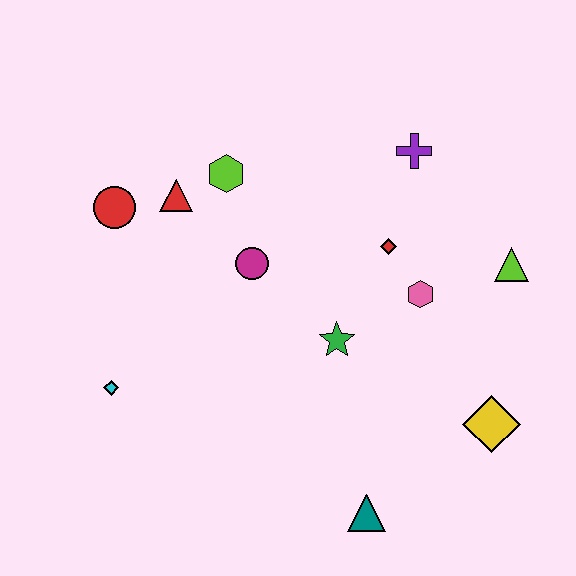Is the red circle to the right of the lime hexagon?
No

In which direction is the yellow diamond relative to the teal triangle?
The yellow diamond is to the right of the teal triangle.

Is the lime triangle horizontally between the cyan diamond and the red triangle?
No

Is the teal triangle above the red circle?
No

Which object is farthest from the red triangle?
The yellow diamond is farthest from the red triangle.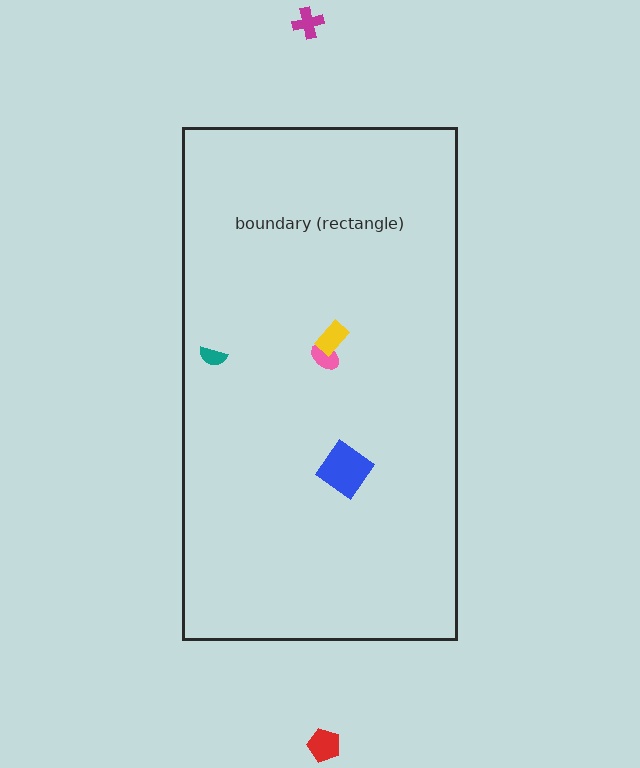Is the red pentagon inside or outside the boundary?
Outside.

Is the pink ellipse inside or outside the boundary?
Inside.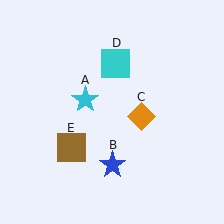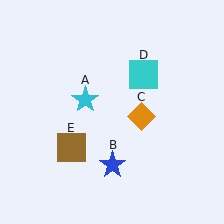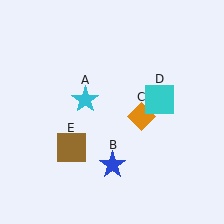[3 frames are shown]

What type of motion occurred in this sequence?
The cyan square (object D) rotated clockwise around the center of the scene.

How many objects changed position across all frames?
1 object changed position: cyan square (object D).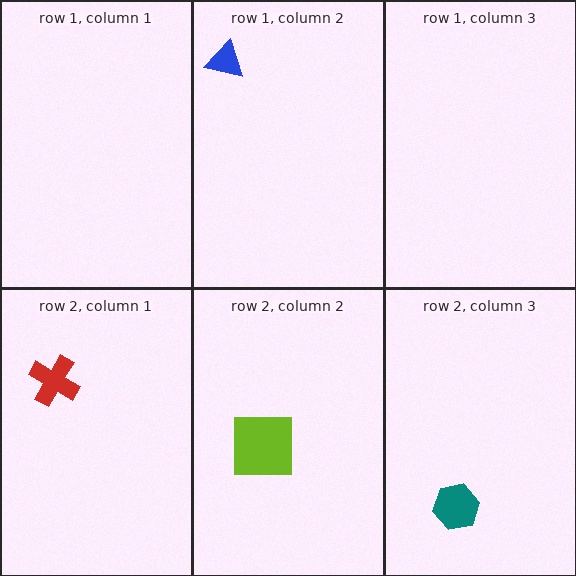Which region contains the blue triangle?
The row 1, column 2 region.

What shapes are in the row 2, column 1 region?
The red cross.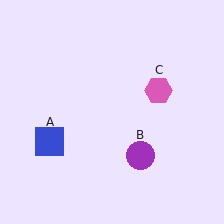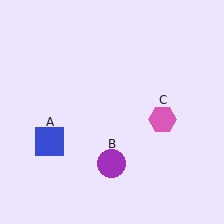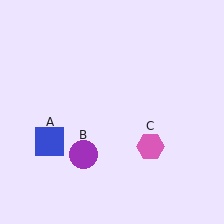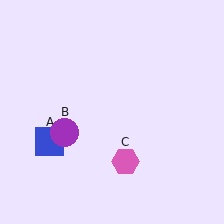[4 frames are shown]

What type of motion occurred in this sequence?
The purple circle (object B), pink hexagon (object C) rotated clockwise around the center of the scene.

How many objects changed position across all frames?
2 objects changed position: purple circle (object B), pink hexagon (object C).